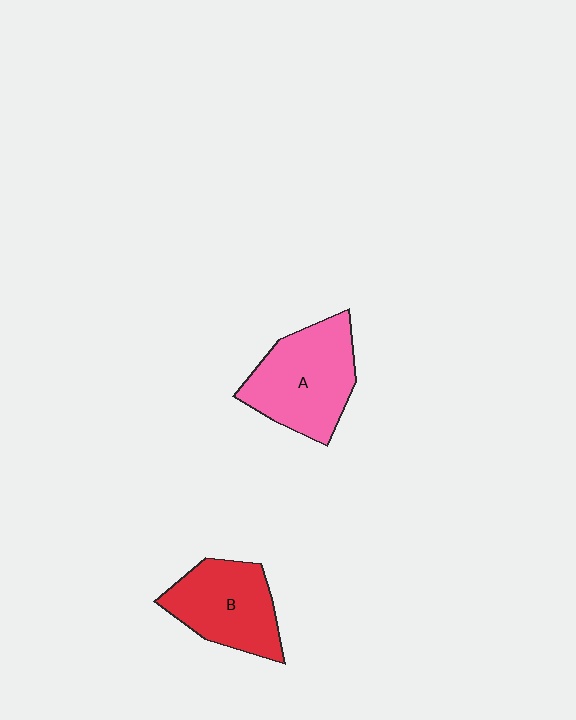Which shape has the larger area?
Shape A (pink).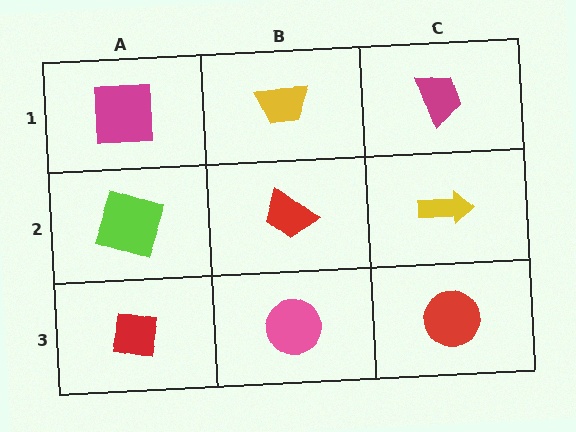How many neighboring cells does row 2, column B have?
4.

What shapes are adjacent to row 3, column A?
A lime square (row 2, column A), a pink circle (row 3, column B).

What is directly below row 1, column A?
A lime square.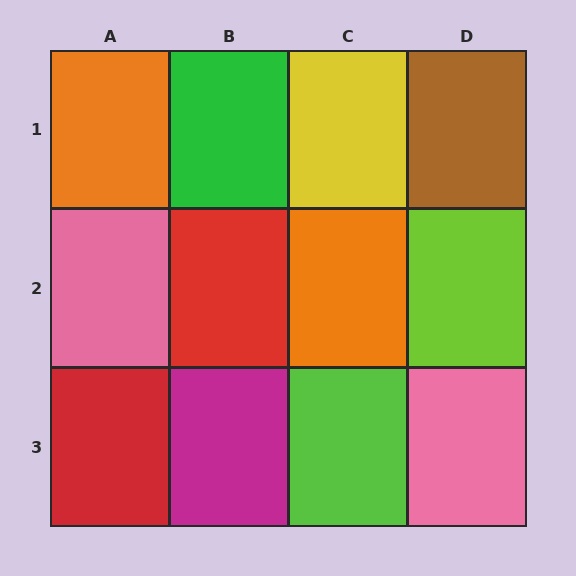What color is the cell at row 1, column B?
Green.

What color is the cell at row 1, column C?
Yellow.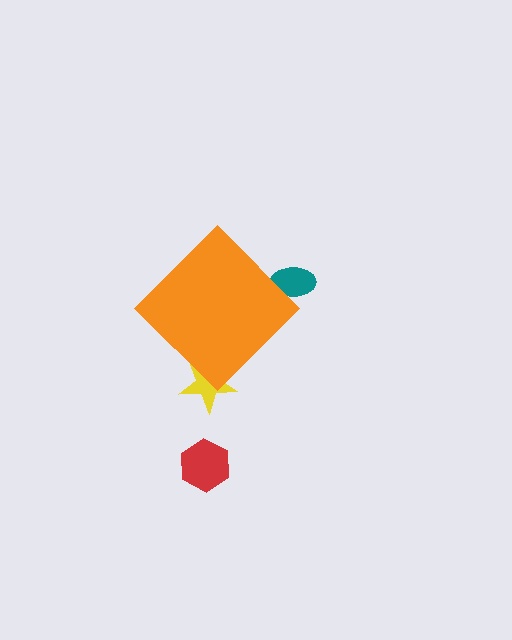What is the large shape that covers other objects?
An orange diamond.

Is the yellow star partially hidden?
Yes, the yellow star is partially hidden behind the orange diamond.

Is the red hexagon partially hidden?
No, the red hexagon is fully visible.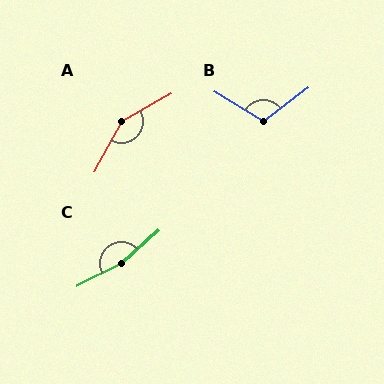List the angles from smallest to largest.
B (112°), A (148°), C (165°).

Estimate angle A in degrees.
Approximately 148 degrees.